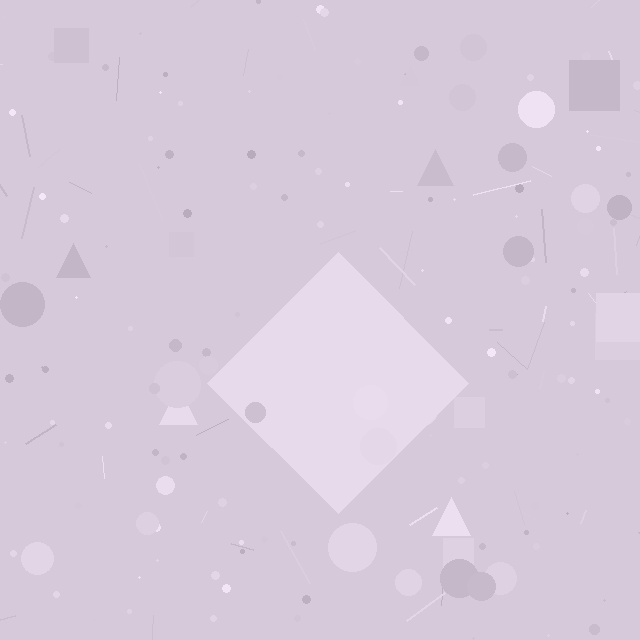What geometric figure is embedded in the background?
A diamond is embedded in the background.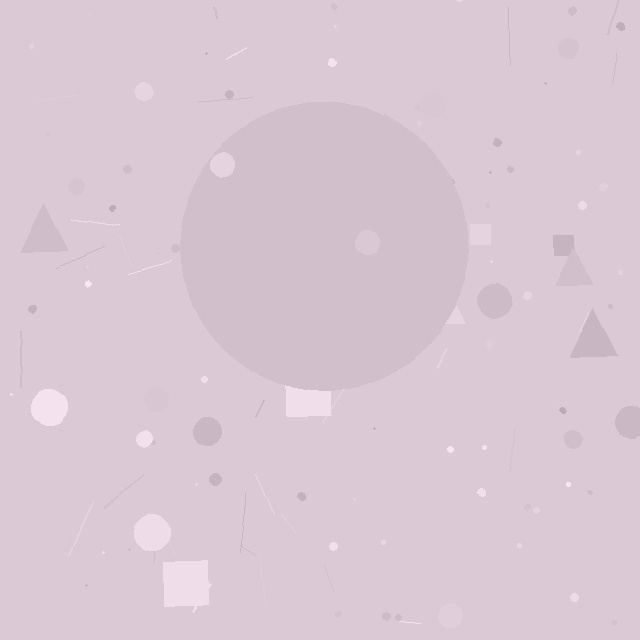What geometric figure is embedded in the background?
A circle is embedded in the background.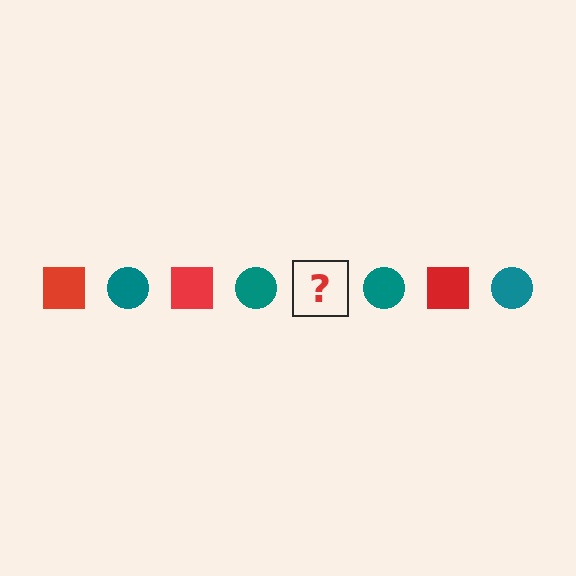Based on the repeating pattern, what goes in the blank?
The blank should be a red square.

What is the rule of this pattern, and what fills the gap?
The rule is that the pattern alternates between red square and teal circle. The gap should be filled with a red square.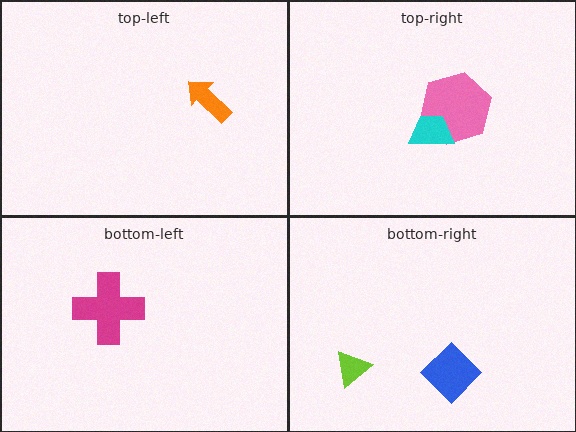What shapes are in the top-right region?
The pink hexagon, the cyan trapezoid.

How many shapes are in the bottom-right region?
2.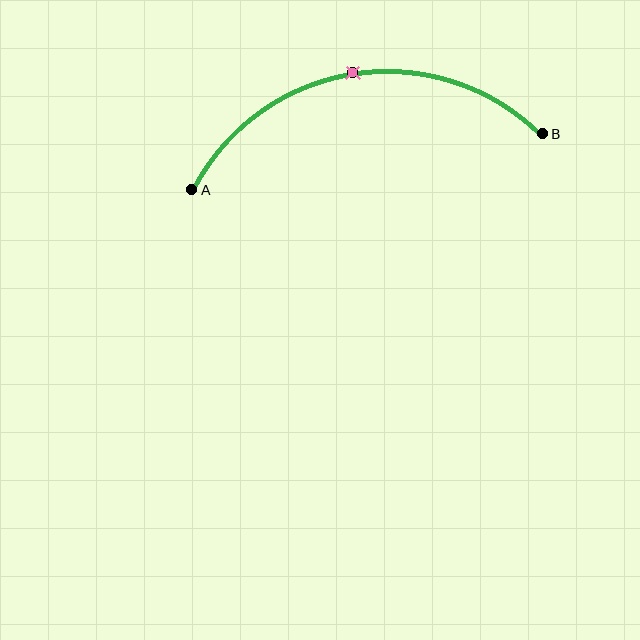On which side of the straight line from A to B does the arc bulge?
The arc bulges above the straight line connecting A and B.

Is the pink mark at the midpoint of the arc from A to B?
Yes. The pink mark lies on the arc at equal arc-length from both A and B — it is the arc midpoint.